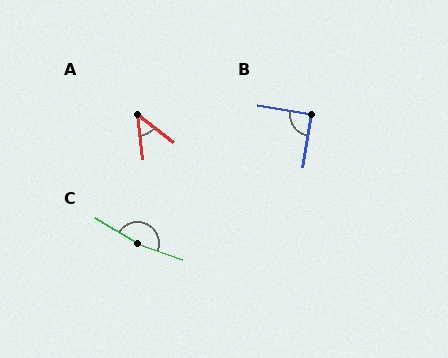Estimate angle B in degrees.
Approximately 90 degrees.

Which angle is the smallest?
A, at approximately 46 degrees.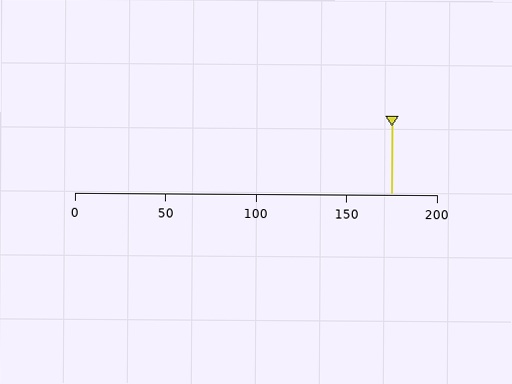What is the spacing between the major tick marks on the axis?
The major ticks are spaced 50 apart.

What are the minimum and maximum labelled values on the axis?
The axis runs from 0 to 200.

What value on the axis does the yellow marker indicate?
The marker indicates approximately 175.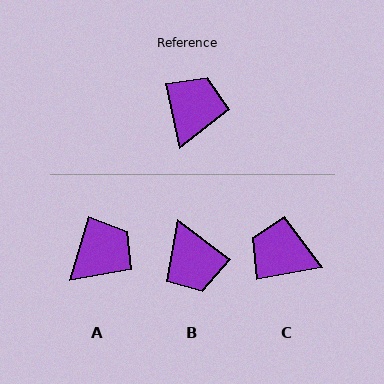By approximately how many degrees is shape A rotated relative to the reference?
Approximately 29 degrees clockwise.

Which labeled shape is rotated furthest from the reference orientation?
B, about 139 degrees away.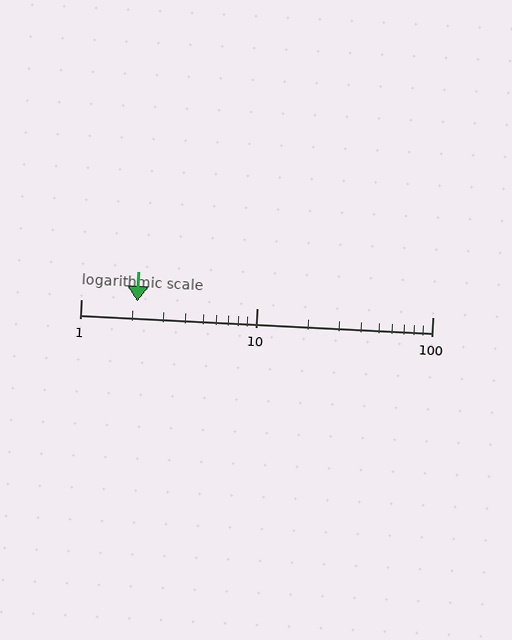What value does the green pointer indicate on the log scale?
The pointer indicates approximately 2.1.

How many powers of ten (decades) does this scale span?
The scale spans 2 decades, from 1 to 100.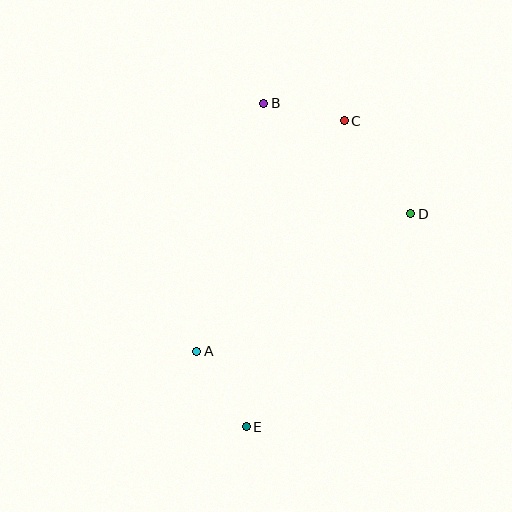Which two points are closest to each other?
Points B and C are closest to each other.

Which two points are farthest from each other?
Points B and E are farthest from each other.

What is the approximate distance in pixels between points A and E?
The distance between A and E is approximately 90 pixels.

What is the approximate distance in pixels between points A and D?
The distance between A and D is approximately 254 pixels.